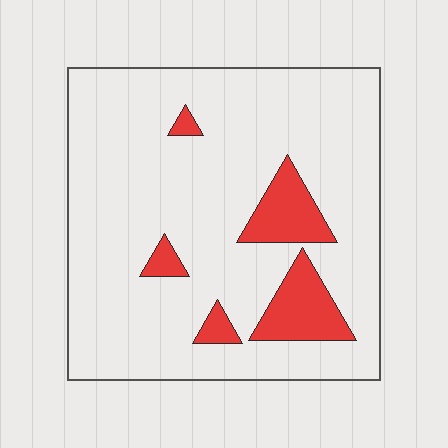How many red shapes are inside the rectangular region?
5.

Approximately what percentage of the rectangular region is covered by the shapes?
Approximately 15%.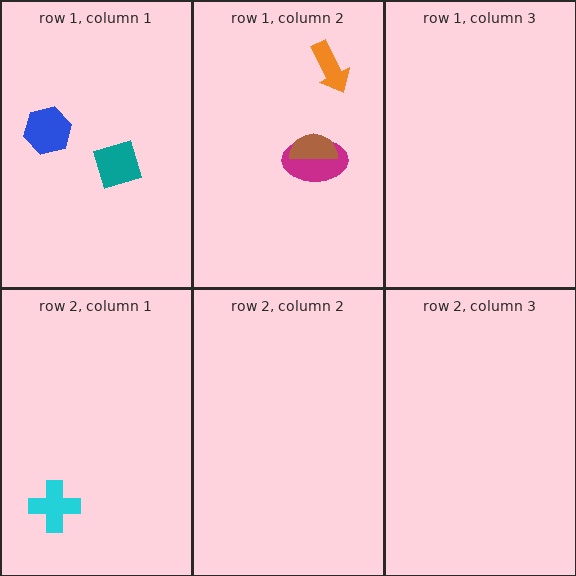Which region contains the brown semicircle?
The row 1, column 2 region.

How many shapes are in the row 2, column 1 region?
1.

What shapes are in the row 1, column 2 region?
The magenta ellipse, the orange arrow, the brown semicircle.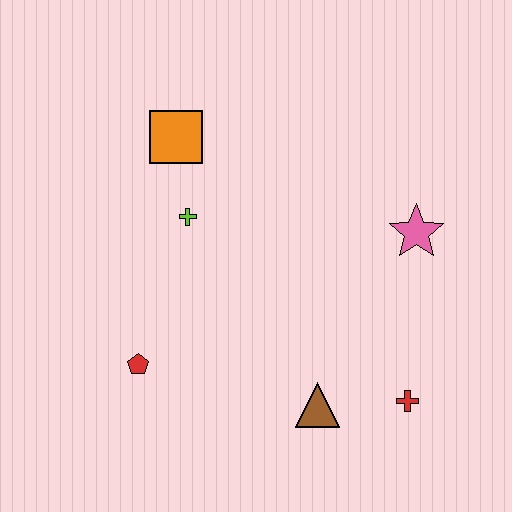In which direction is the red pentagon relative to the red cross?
The red pentagon is to the left of the red cross.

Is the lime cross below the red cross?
No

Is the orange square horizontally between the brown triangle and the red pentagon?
Yes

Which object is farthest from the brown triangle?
The orange square is farthest from the brown triangle.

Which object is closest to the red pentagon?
The lime cross is closest to the red pentagon.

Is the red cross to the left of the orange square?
No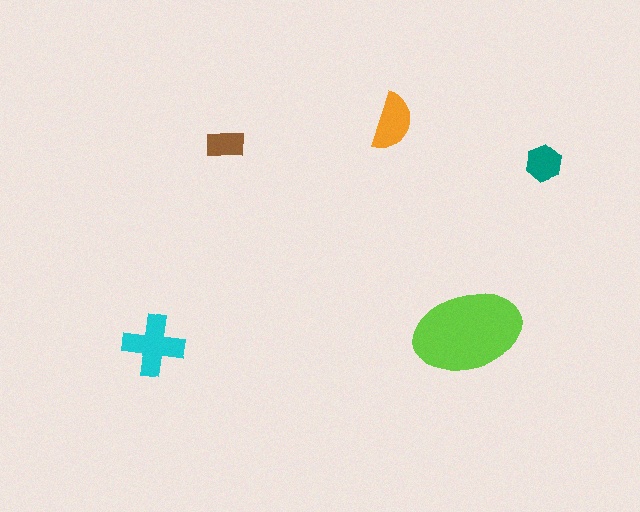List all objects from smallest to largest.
The brown rectangle, the teal hexagon, the orange semicircle, the cyan cross, the lime ellipse.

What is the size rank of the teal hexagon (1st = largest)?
4th.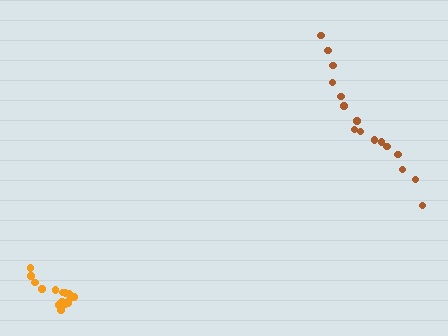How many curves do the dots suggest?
There are 2 distinct paths.